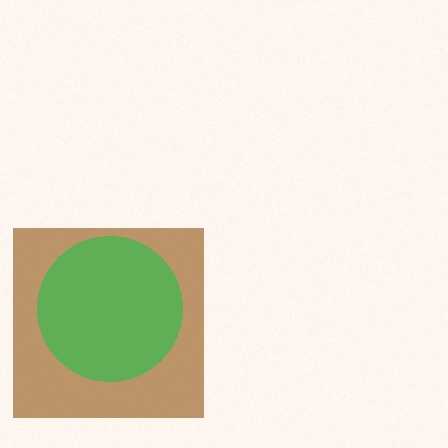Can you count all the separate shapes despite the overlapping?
Yes, there are 2 separate shapes.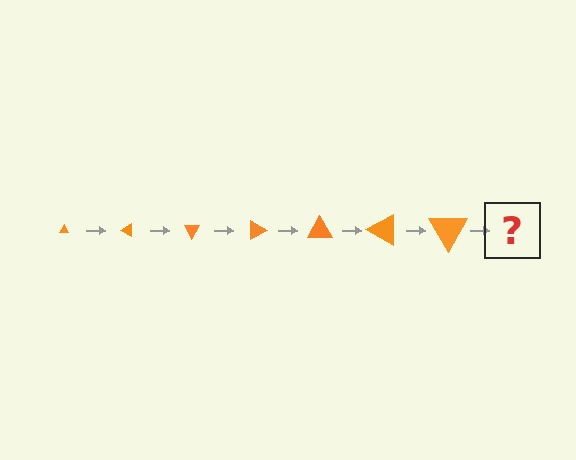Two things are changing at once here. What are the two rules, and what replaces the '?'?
The two rules are that the triangle grows larger each step and it rotates 30 degrees each step. The '?' should be a triangle, larger than the previous one and rotated 210 degrees from the start.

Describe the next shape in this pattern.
It should be a triangle, larger than the previous one and rotated 210 degrees from the start.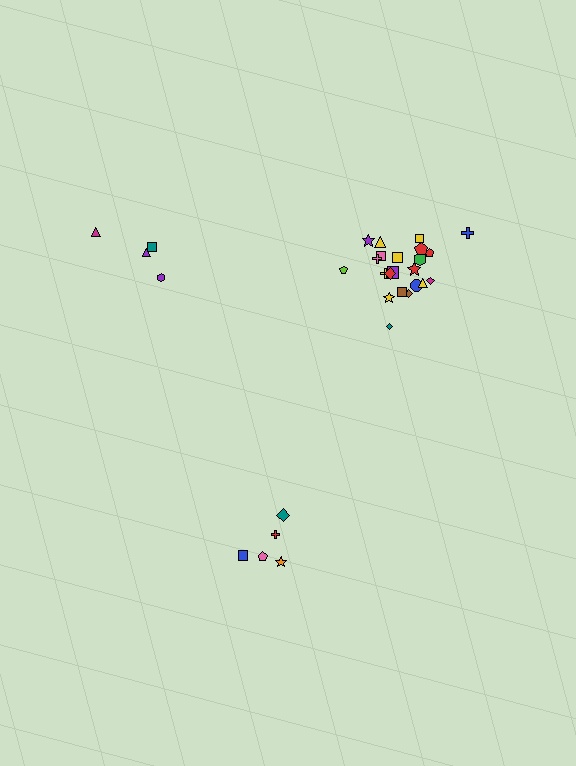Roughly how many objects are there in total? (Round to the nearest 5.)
Roughly 30 objects in total.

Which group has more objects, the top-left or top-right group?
The top-right group.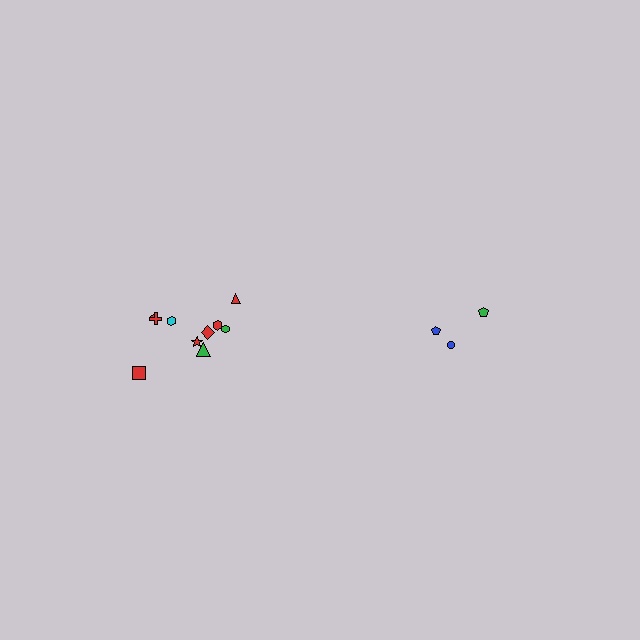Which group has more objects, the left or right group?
The left group.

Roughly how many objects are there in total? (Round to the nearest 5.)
Roughly 15 objects in total.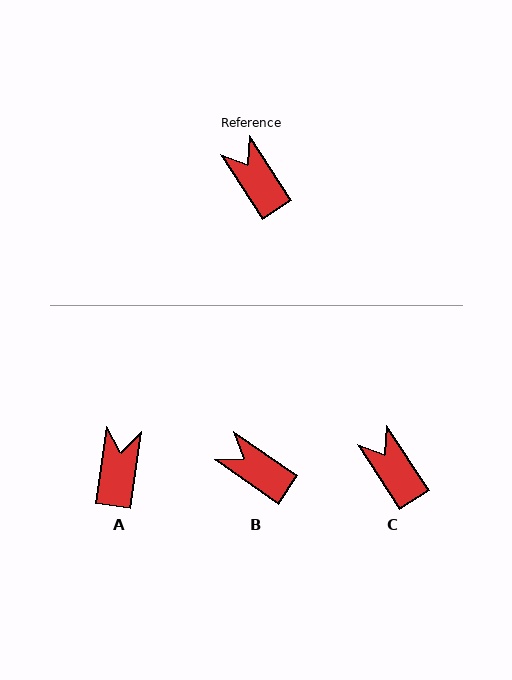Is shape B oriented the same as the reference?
No, it is off by about 22 degrees.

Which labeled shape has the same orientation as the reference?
C.